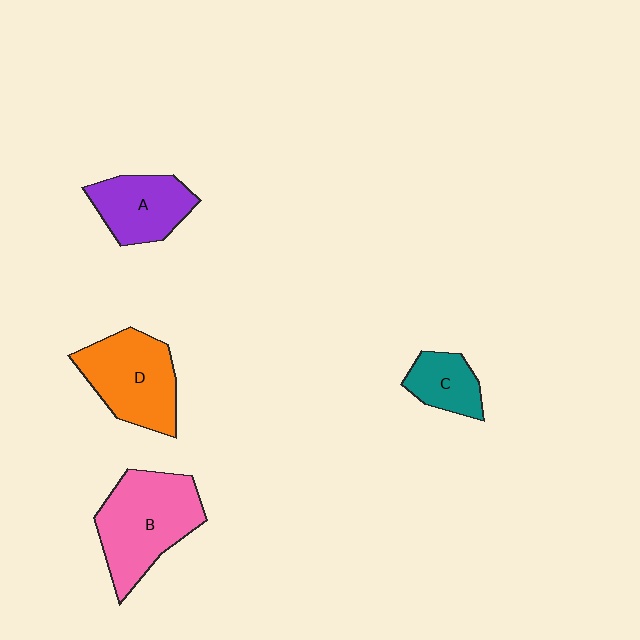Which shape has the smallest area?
Shape C (teal).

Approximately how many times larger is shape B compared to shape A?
Approximately 1.6 times.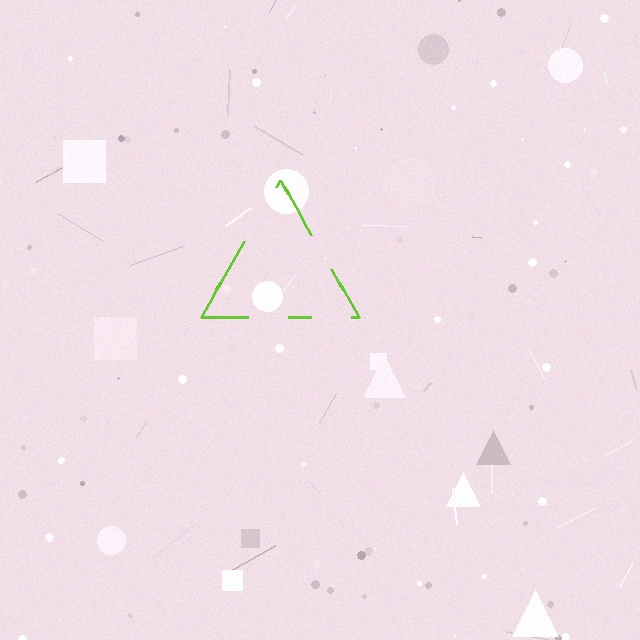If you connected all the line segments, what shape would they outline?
They would outline a triangle.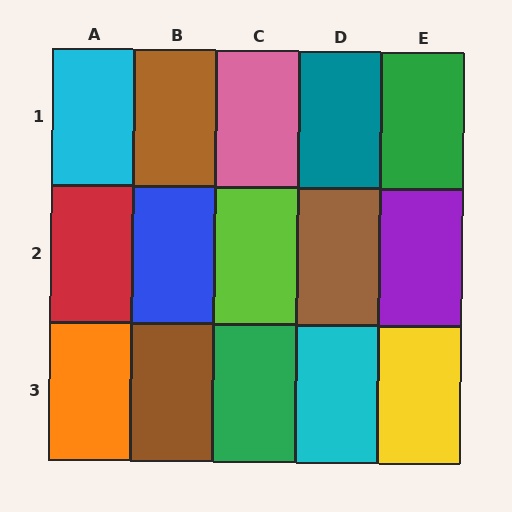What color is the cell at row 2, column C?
Lime.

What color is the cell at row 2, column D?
Brown.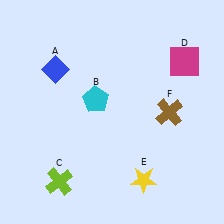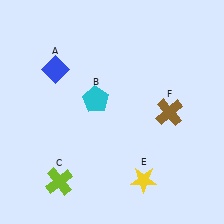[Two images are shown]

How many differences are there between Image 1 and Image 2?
There is 1 difference between the two images.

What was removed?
The magenta square (D) was removed in Image 2.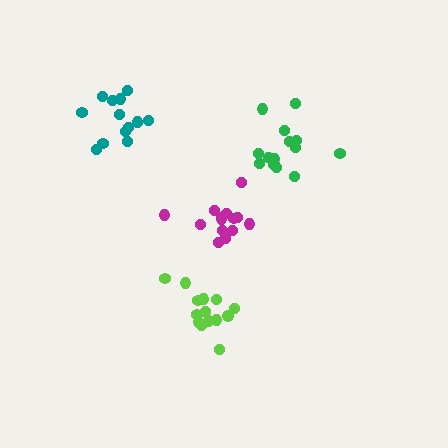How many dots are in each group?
Group 1: 14 dots, Group 2: 14 dots, Group 3: 14 dots, Group 4: 14 dots (56 total).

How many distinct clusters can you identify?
There are 4 distinct clusters.